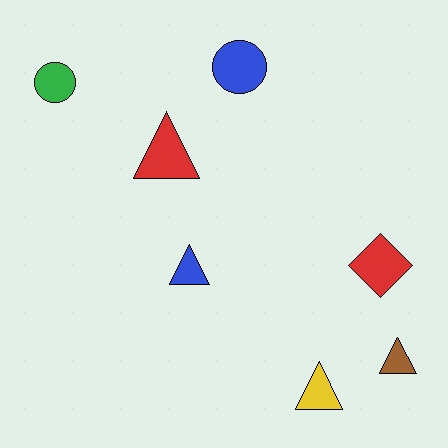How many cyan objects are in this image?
There are no cyan objects.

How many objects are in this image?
There are 7 objects.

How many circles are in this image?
There are 2 circles.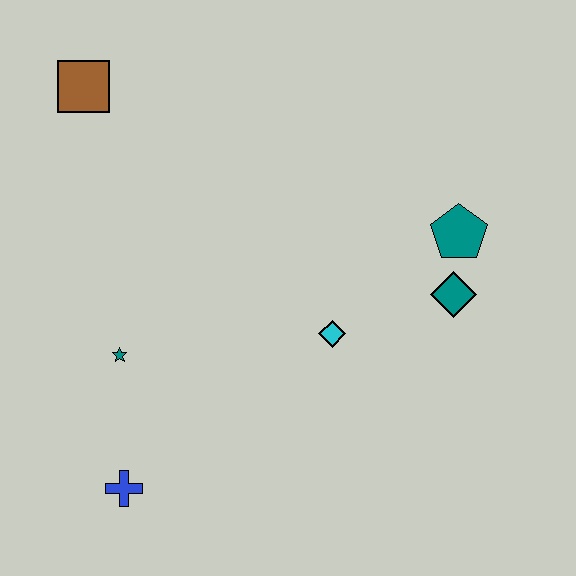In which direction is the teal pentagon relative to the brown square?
The teal pentagon is to the right of the brown square.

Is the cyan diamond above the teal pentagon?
No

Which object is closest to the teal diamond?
The teal pentagon is closest to the teal diamond.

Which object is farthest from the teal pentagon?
The blue cross is farthest from the teal pentagon.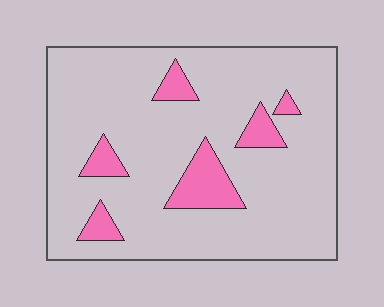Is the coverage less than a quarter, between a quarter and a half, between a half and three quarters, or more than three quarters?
Less than a quarter.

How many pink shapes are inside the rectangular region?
6.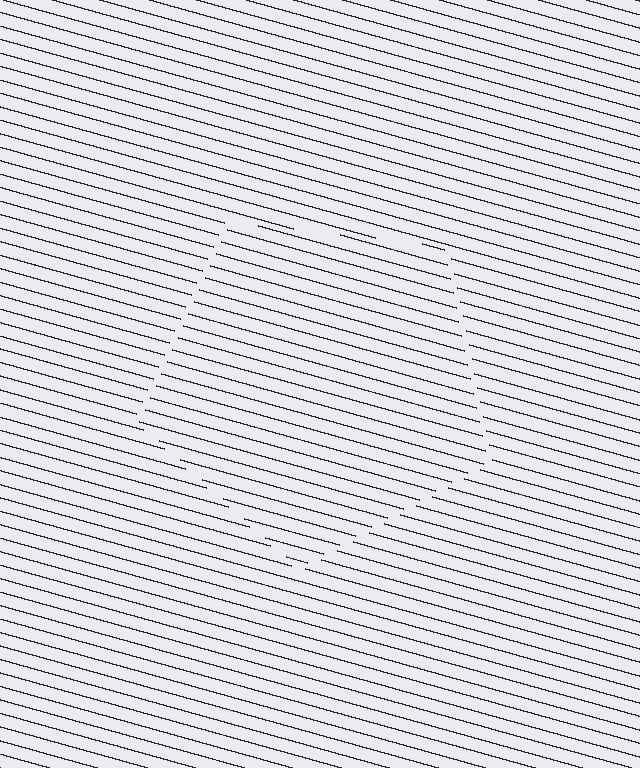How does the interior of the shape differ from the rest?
The interior of the shape contains the same grating, shifted by half a period — the contour is defined by the phase discontinuity where line-ends from the inner and outer gratings abut.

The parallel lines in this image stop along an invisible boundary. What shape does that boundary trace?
An illusory pentagon. The interior of the shape contains the same grating, shifted by half a period — the contour is defined by the phase discontinuity where line-ends from the inner and outer gratings abut.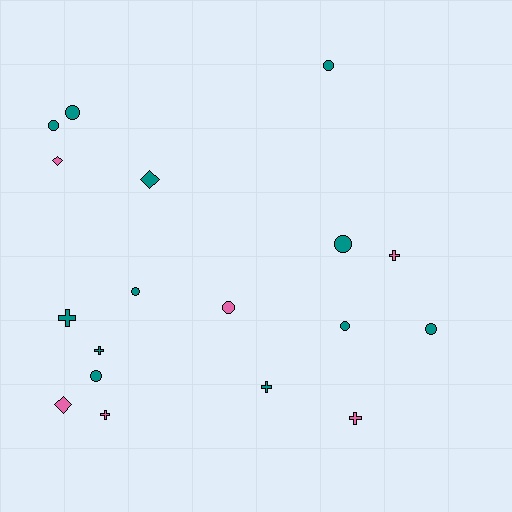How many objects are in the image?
There are 18 objects.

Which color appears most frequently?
Teal, with 12 objects.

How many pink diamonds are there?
There are 2 pink diamonds.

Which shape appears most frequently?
Circle, with 9 objects.